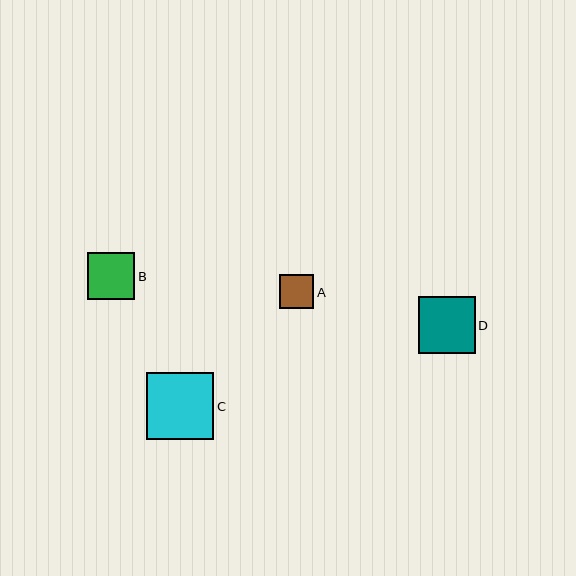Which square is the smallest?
Square A is the smallest with a size of approximately 34 pixels.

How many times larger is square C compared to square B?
Square C is approximately 1.4 times the size of square B.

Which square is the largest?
Square C is the largest with a size of approximately 68 pixels.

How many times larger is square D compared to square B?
Square D is approximately 1.2 times the size of square B.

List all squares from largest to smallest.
From largest to smallest: C, D, B, A.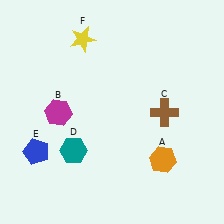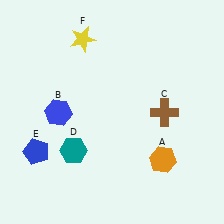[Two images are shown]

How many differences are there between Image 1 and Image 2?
There is 1 difference between the two images.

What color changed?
The hexagon (B) changed from magenta in Image 1 to blue in Image 2.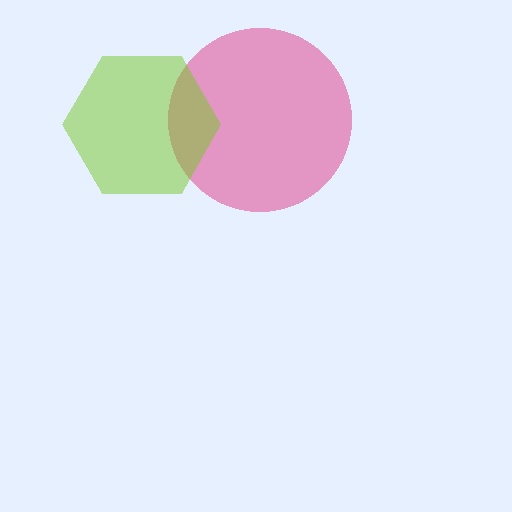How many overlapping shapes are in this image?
There are 2 overlapping shapes in the image.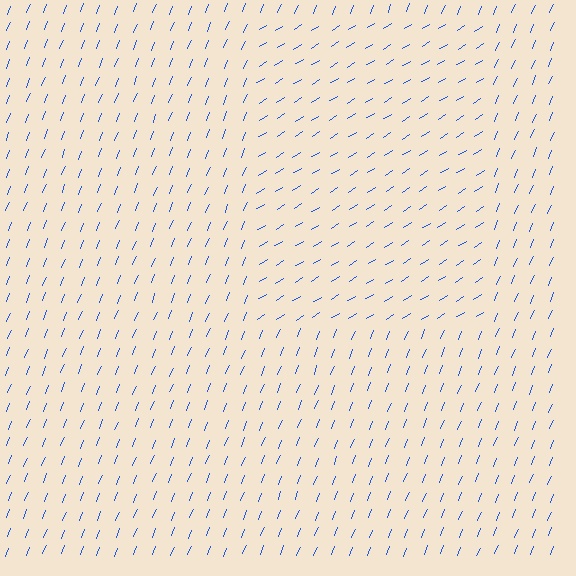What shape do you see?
I see a rectangle.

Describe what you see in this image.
The image is filled with small blue line segments. A rectangle region in the image has lines oriented differently from the surrounding lines, creating a visible texture boundary.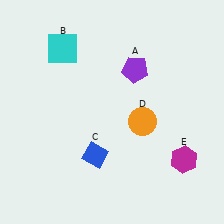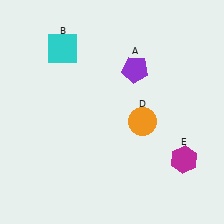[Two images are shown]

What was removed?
The blue diamond (C) was removed in Image 2.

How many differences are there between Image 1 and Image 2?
There is 1 difference between the two images.